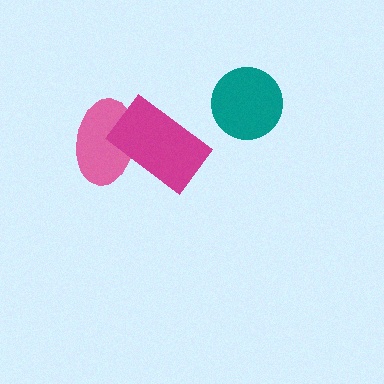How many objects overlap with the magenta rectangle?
1 object overlaps with the magenta rectangle.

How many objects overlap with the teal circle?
0 objects overlap with the teal circle.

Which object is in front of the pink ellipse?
The magenta rectangle is in front of the pink ellipse.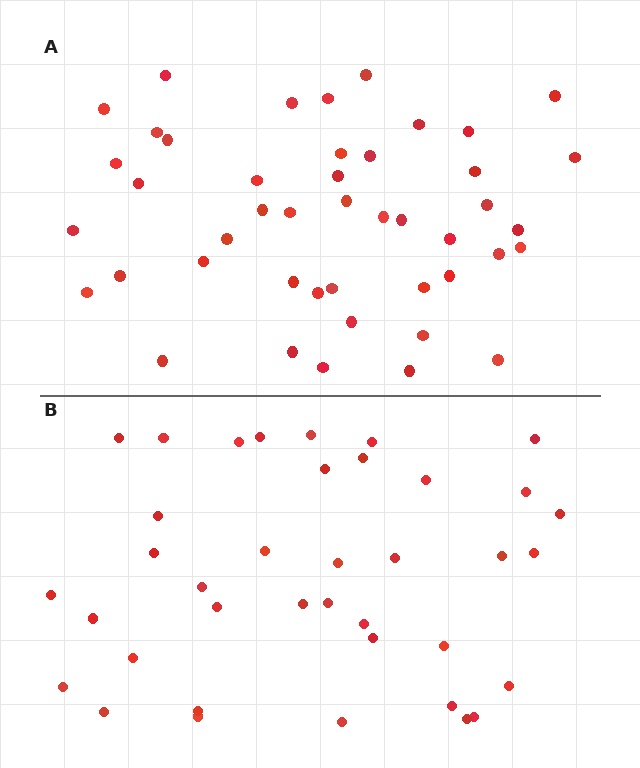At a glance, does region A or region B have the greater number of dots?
Region A (the top region) has more dots.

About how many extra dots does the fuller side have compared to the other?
Region A has roughly 8 or so more dots than region B.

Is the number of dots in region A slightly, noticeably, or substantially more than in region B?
Region A has only slightly more — the two regions are fairly close. The ratio is roughly 1.2 to 1.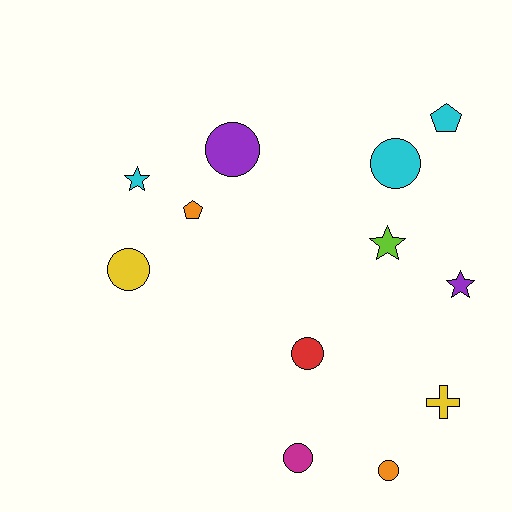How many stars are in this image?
There are 3 stars.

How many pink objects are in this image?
There are no pink objects.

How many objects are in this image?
There are 12 objects.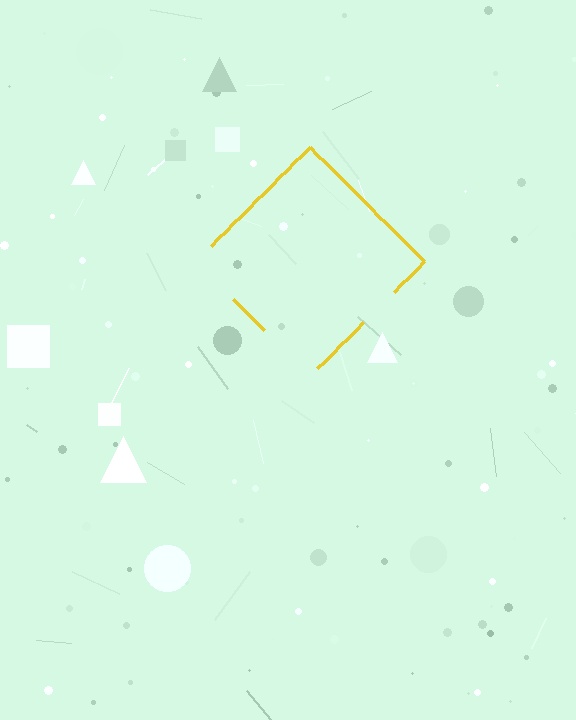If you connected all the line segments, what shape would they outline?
They would outline a diamond.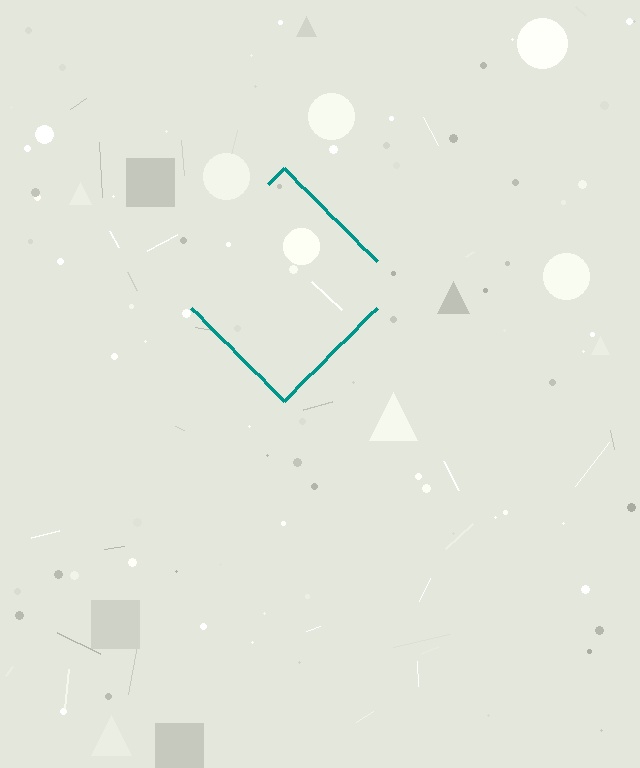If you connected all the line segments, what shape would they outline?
They would outline a diamond.